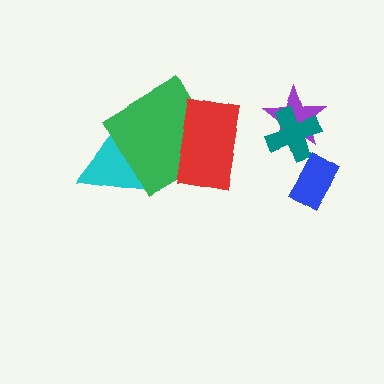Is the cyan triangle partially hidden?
Yes, it is partially covered by another shape.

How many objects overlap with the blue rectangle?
0 objects overlap with the blue rectangle.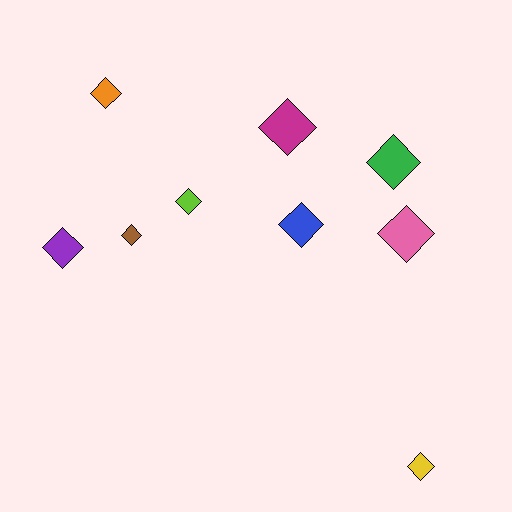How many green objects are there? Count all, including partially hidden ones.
There is 1 green object.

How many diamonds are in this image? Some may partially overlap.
There are 9 diamonds.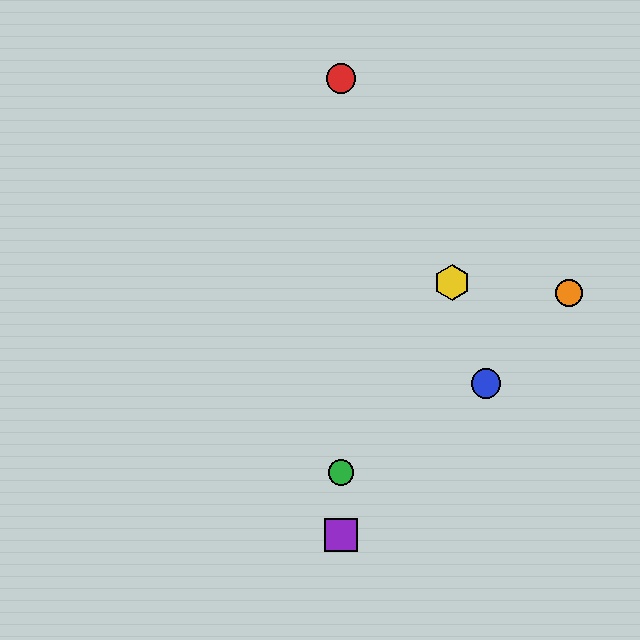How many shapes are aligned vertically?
3 shapes (the red circle, the green circle, the purple square) are aligned vertically.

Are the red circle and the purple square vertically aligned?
Yes, both are at x≈341.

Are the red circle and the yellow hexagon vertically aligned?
No, the red circle is at x≈341 and the yellow hexagon is at x≈452.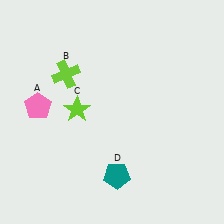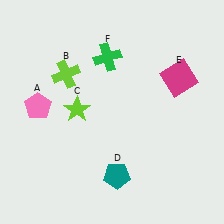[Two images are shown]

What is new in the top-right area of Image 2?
A magenta square (E) was added in the top-right area of Image 2.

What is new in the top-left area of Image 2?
A green cross (F) was added in the top-left area of Image 2.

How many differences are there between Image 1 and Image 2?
There are 2 differences between the two images.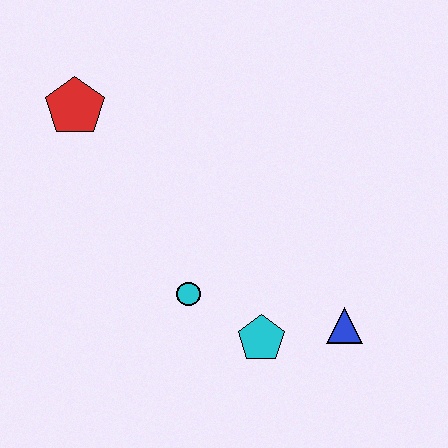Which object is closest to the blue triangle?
The cyan pentagon is closest to the blue triangle.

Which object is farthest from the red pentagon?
The blue triangle is farthest from the red pentagon.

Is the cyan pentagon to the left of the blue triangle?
Yes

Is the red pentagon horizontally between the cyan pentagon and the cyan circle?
No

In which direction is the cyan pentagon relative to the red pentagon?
The cyan pentagon is below the red pentagon.